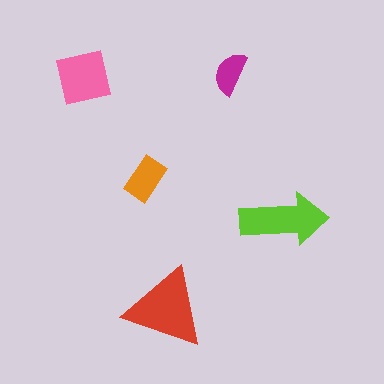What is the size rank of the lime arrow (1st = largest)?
2nd.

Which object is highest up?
The magenta semicircle is topmost.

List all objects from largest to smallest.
The red triangle, the lime arrow, the pink square, the orange rectangle, the magenta semicircle.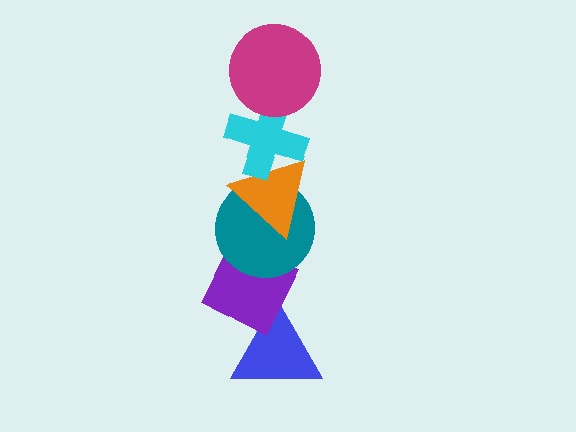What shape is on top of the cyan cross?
The magenta circle is on top of the cyan cross.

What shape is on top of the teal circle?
The orange triangle is on top of the teal circle.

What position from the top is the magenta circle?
The magenta circle is 1st from the top.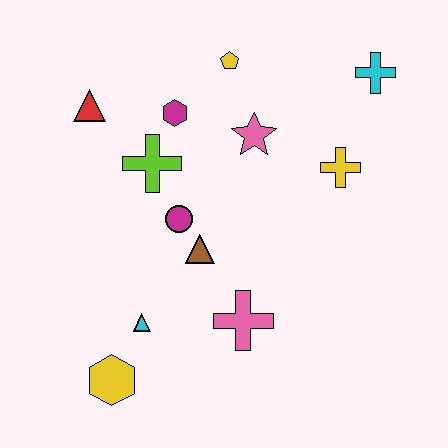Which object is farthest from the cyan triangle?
The cyan cross is farthest from the cyan triangle.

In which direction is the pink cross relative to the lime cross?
The pink cross is below the lime cross.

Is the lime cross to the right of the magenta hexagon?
No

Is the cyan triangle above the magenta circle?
No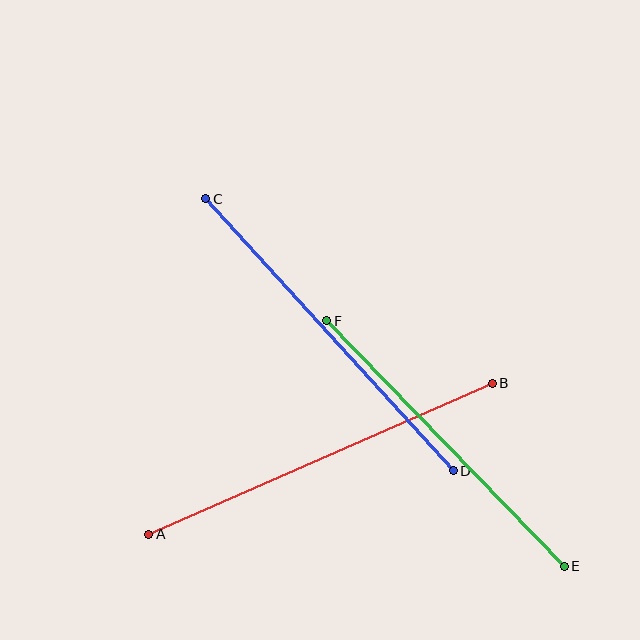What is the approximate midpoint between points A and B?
The midpoint is at approximately (321, 459) pixels.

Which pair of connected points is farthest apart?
Points A and B are farthest apart.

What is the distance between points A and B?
The distance is approximately 375 pixels.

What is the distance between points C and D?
The distance is approximately 368 pixels.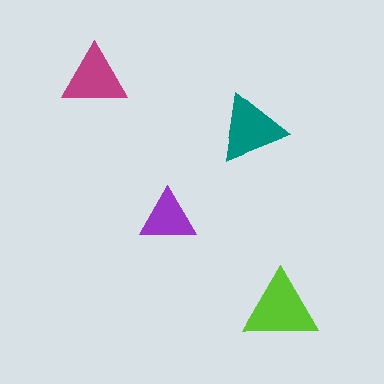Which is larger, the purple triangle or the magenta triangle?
The magenta one.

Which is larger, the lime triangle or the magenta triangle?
The lime one.